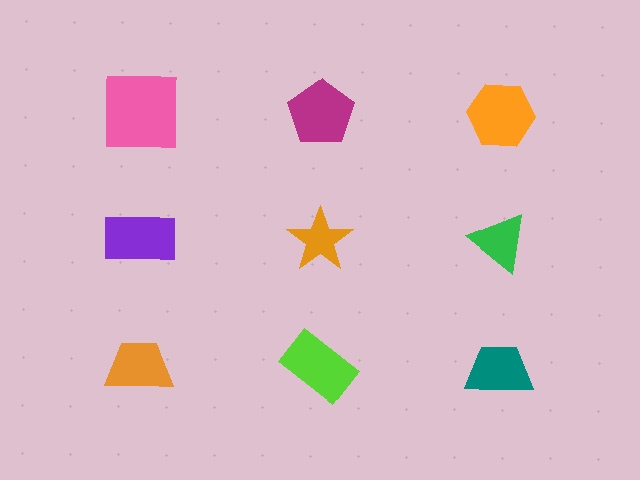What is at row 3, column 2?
A lime rectangle.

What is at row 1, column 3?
An orange hexagon.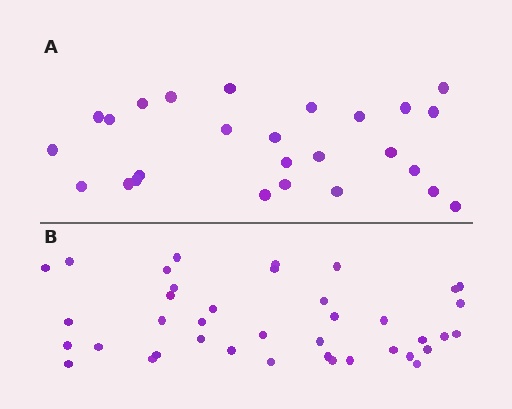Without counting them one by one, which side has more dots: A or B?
Region B (the bottom region) has more dots.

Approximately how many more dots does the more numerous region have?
Region B has approximately 15 more dots than region A.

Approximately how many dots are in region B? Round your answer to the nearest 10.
About 40 dots. (The exact count is 39, which rounds to 40.)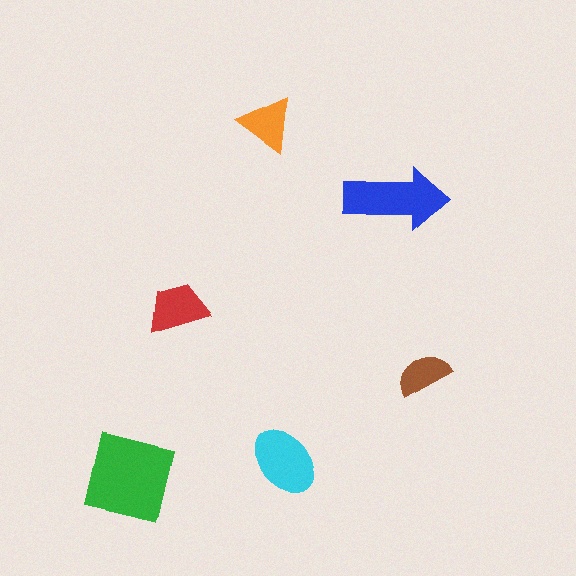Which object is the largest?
The green square.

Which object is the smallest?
The brown semicircle.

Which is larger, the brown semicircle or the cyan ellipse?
The cyan ellipse.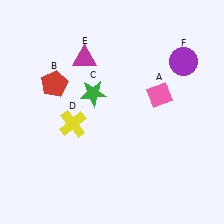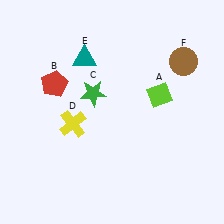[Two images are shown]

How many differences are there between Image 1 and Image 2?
There are 3 differences between the two images.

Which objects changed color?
A changed from pink to lime. E changed from magenta to teal. F changed from purple to brown.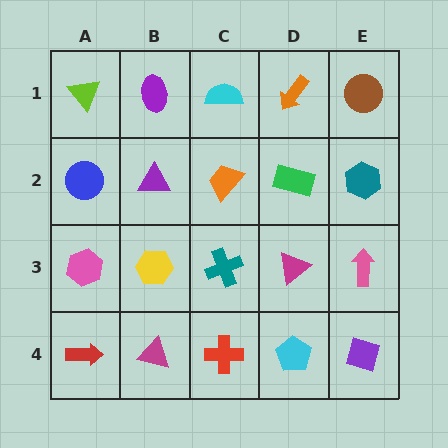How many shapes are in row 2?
5 shapes.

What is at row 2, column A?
A blue circle.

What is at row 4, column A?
A red arrow.